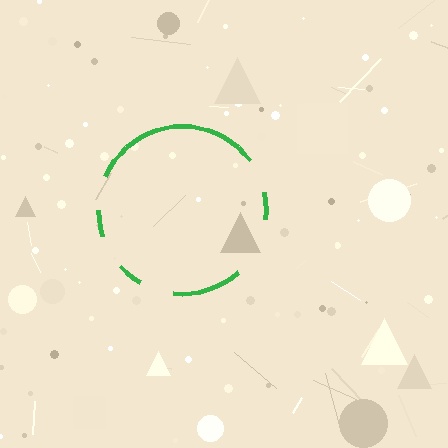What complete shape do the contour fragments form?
The contour fragments form a circle.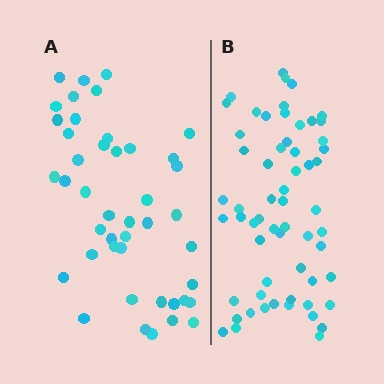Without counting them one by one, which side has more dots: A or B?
Region B (the right region) has more dots.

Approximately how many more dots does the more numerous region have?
Region B has approximately 15 more dots than region A.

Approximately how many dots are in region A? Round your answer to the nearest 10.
About 40 dots. (The exact count is 44, which rounds to 40.)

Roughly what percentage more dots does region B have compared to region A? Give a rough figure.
About 35% more.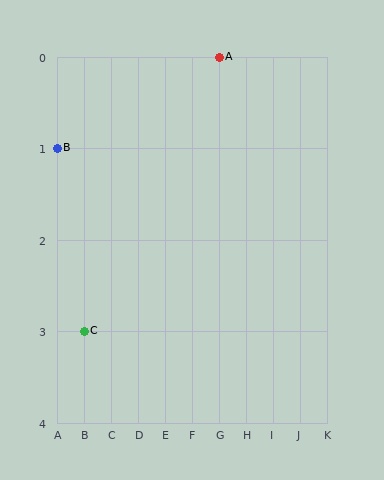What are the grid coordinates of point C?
Point C is at grid coordinates (B, 3).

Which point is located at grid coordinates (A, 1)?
Point B is at (A, 1).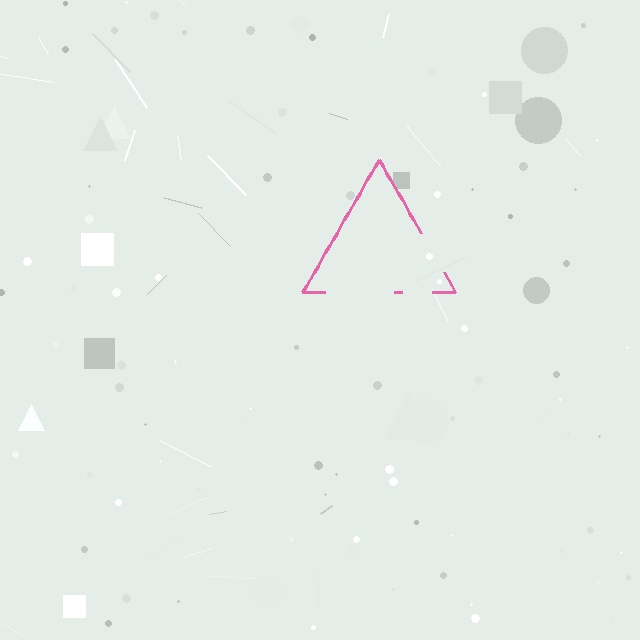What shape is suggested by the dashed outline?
The dashed outline suggests a triangle.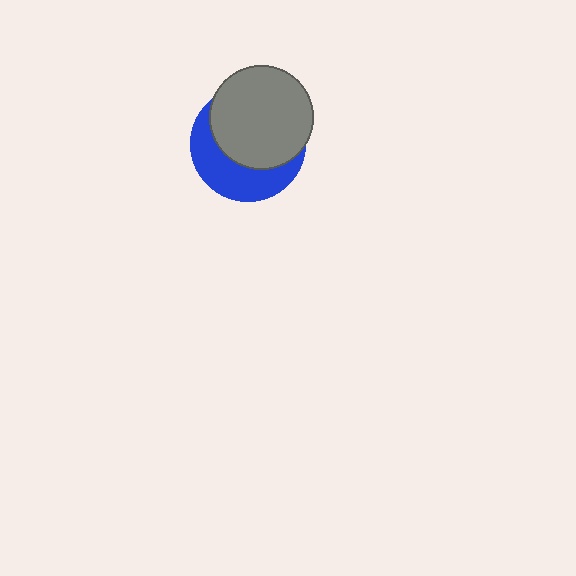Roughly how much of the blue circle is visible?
A small part of it is visible (roughly 41%).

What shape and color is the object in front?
The object in front is a gray circle.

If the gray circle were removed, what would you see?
You would see the complete blue circle.